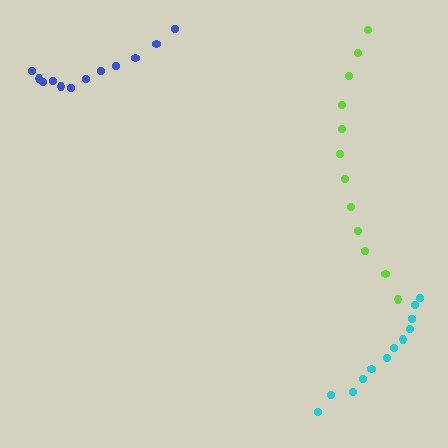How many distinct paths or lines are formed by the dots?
There are 3 distinct paths.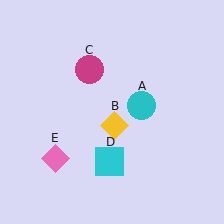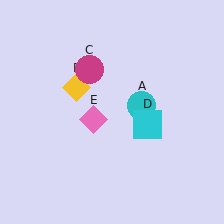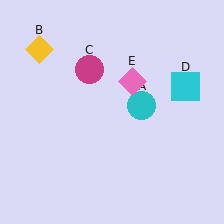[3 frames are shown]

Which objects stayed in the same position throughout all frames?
Cyan circle (object A) and magenta circle (object C) remained stationary.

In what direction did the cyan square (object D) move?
The cyan square (object D) moved up and to the right.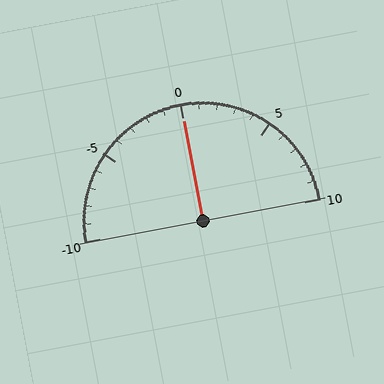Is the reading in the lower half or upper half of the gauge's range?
The reading is in the upper half of the range (-10 to 10).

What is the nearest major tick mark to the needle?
The nearest major tick mark is 0.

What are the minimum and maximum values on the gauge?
The gauge ranges from -10 to 10.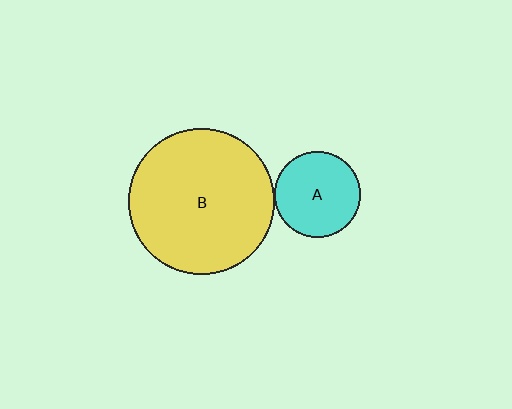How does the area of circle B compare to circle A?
Approximately 2.9 times.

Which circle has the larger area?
Circle B (yellow).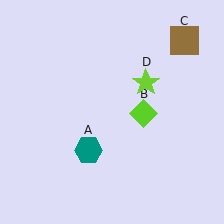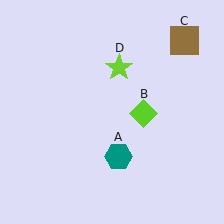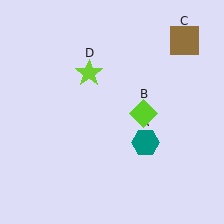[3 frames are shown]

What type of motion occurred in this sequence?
The teal hexagon (object A), lime star (object D) rotated counterclockwise around the center of the scene.